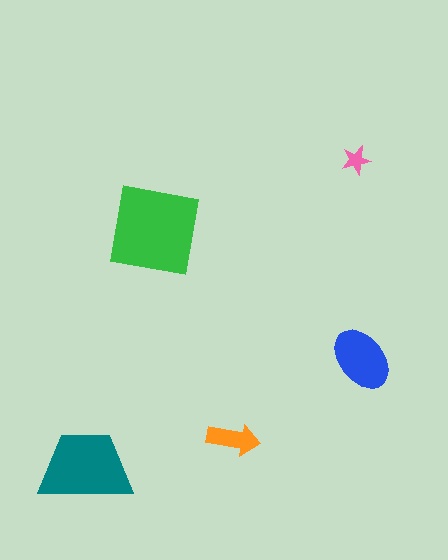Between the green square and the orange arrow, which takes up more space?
The green square.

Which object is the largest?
The green square.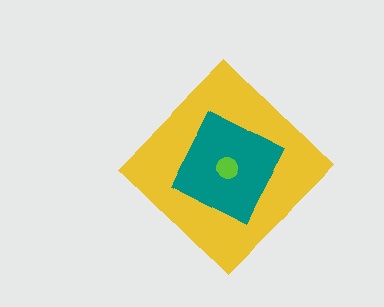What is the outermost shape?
The yellow diamond.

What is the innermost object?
The lime circle.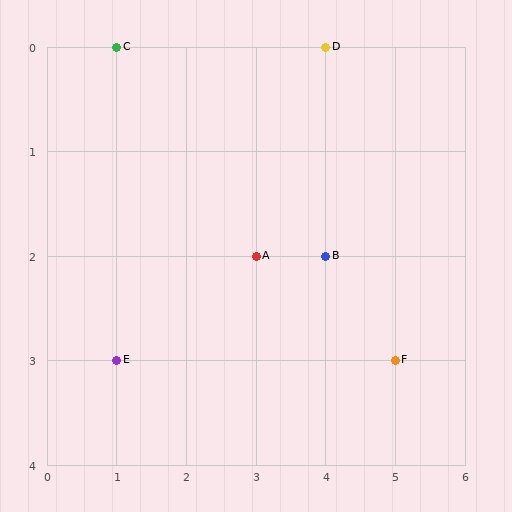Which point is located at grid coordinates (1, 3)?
Point E is at (1, 3).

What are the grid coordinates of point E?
Point E is at grid coordinates (1, 3).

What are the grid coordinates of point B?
Point B is at grid coordinates (4, 2).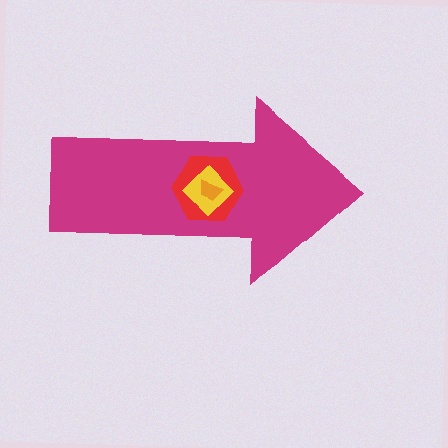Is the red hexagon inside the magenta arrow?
Yes.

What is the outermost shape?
The magenta arrow.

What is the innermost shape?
The orange trapezoid.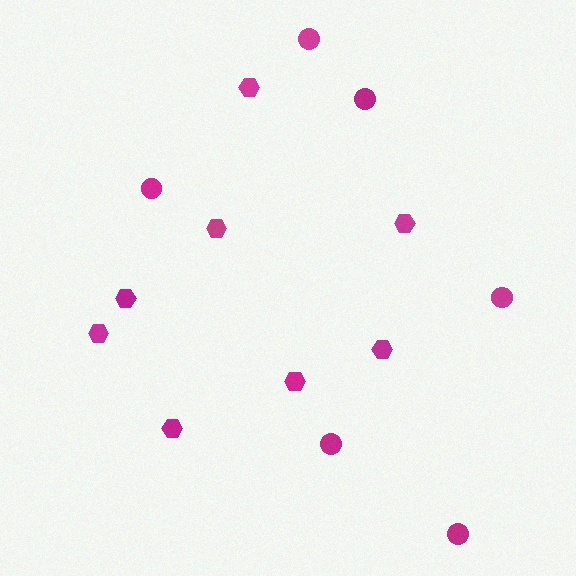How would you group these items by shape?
There are 2 groups: one group of circles (6) and one group of hexagons (8).